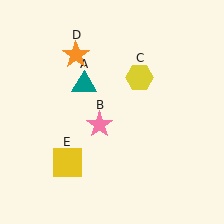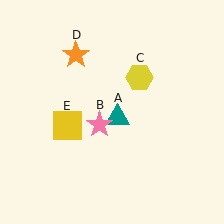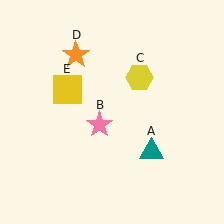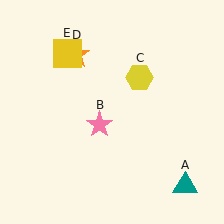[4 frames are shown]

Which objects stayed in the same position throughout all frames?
Pink star (object B) and yellow hexagon (object C) and orange star (object D) remained stationary.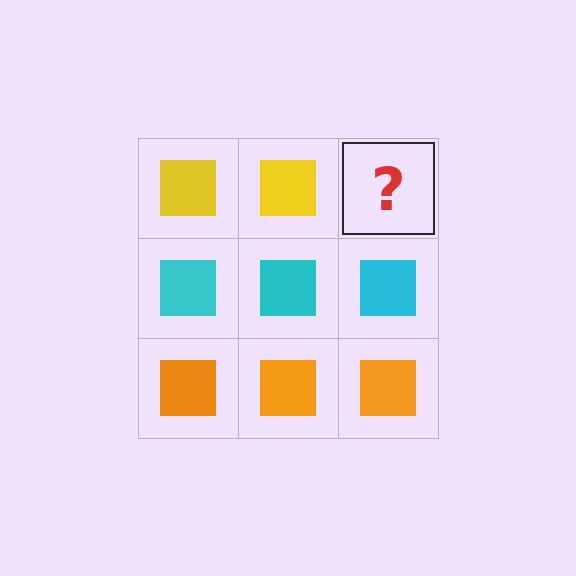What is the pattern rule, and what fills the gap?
The rule is that each row has a consistent color. The gap should be filled with a yellow square.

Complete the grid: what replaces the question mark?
The question mark should be replaced with a yellow square.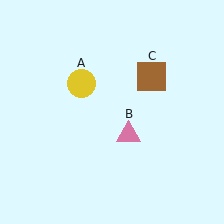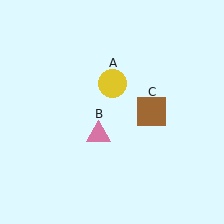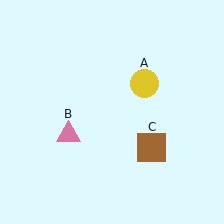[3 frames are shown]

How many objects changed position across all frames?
3 objects changed position: yellow circle (object A), pink triangle (object B), brown square (object C).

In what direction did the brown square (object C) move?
The brown square (object C) moved down.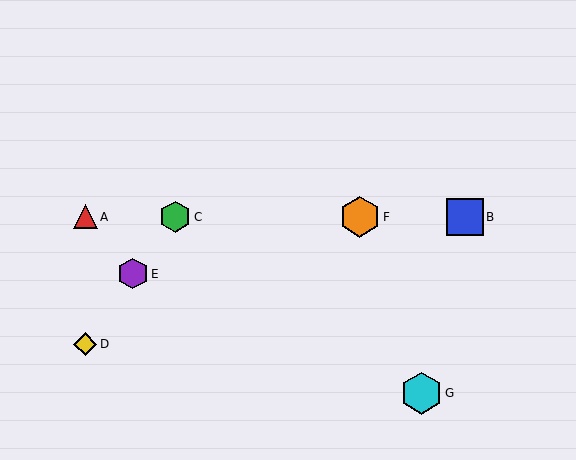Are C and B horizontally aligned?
Yes, both are at y≈217.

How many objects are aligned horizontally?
4 objects (A, B, C, F) are aligned horizontally.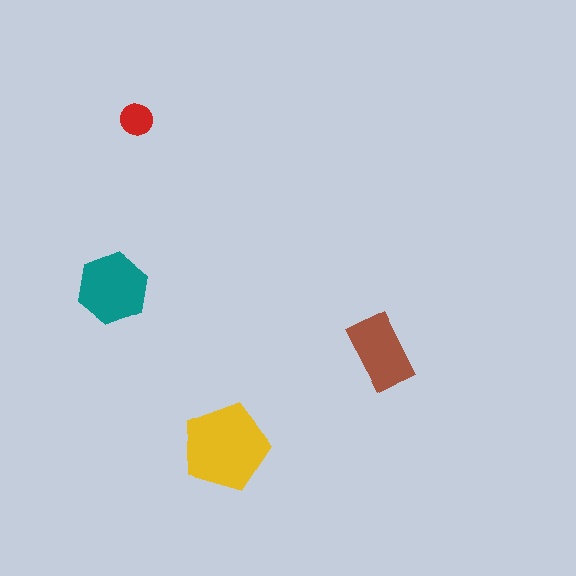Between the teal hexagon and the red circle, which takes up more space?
The teal hexagon.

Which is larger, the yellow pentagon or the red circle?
The yellow pentagon.